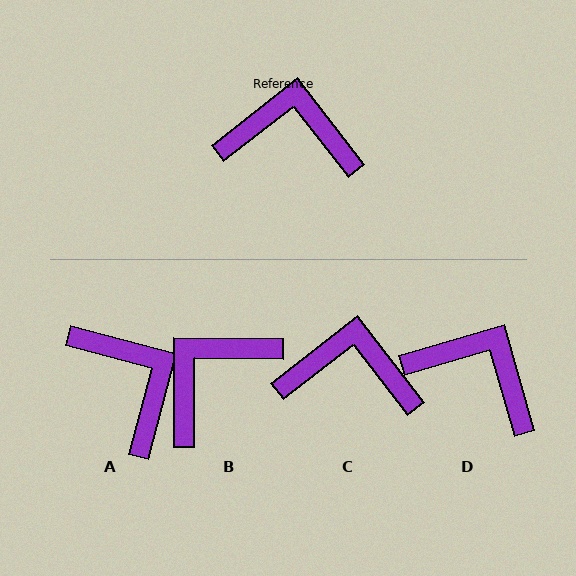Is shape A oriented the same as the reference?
No, it is off by about 53 degrees.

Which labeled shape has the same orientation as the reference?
C.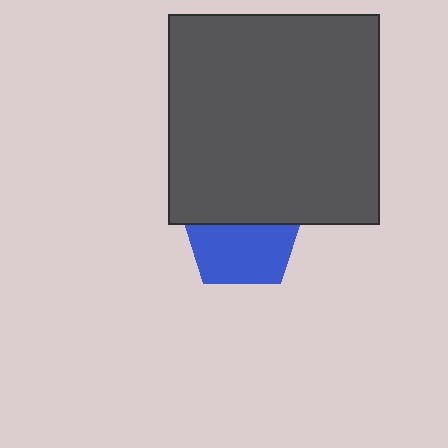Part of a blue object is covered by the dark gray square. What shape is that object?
It is a pentagon.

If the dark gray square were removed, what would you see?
You would see the complete blue pentagon.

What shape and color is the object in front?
The object in front is a dark gray square.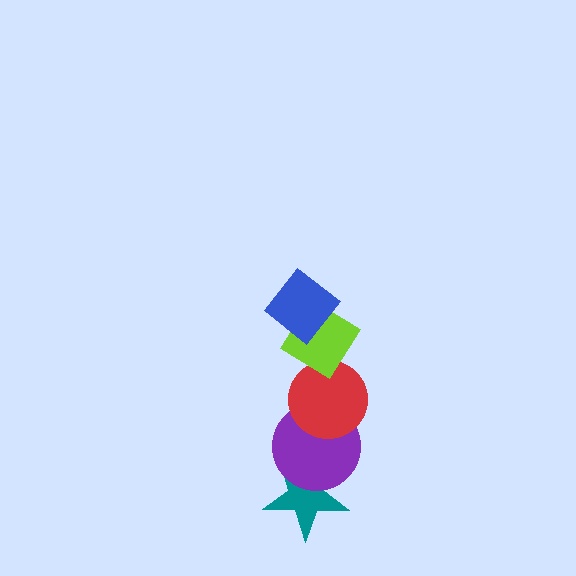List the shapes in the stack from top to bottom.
From top to bottom: the blue diamond, the lime diamond, the red circle, the purple circle, the teal star.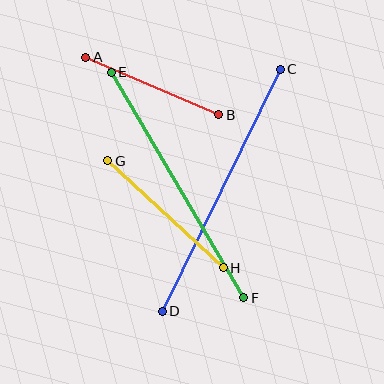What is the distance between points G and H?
The distance is approximately 158 pixels.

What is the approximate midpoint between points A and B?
The midpoint is at approximately (152, 86) pixels.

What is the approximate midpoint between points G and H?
The midpoint is at approximately (165, 214) pixels.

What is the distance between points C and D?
The distance is approximately 270 pixels.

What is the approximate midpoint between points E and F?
The midpoint is at approximately (177, 185) pixels.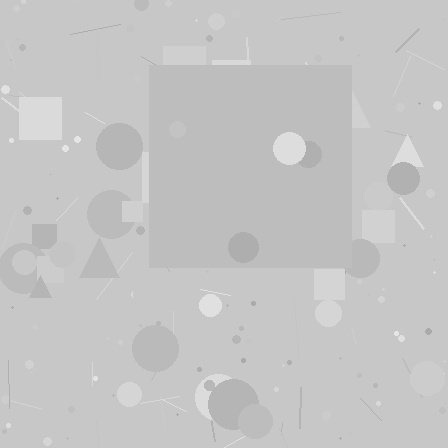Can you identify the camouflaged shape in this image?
The camouflaged shape is a square.